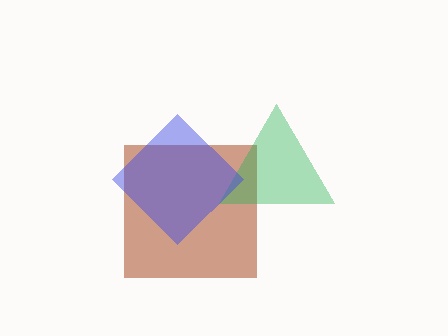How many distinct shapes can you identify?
There are 3 distinct shapes: a brown square, a green triangle, a blue diamond.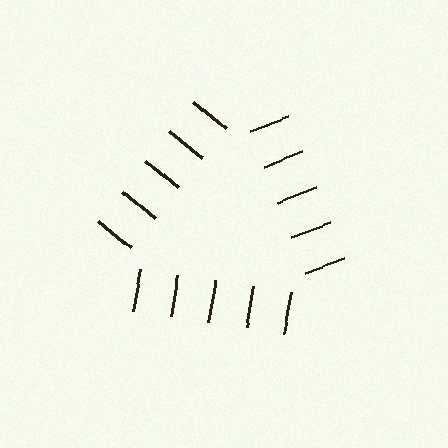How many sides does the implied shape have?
3 sides — the line-ends trace a triangle.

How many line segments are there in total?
15 — 5 along each of the 3 edges.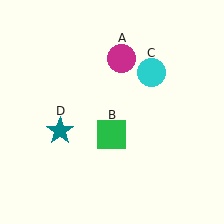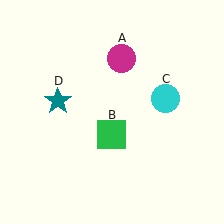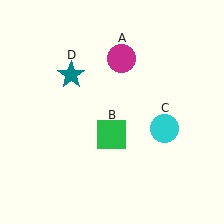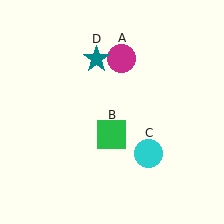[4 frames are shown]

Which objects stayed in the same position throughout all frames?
Magenta circle (object A) and green square (object B) remained stationary.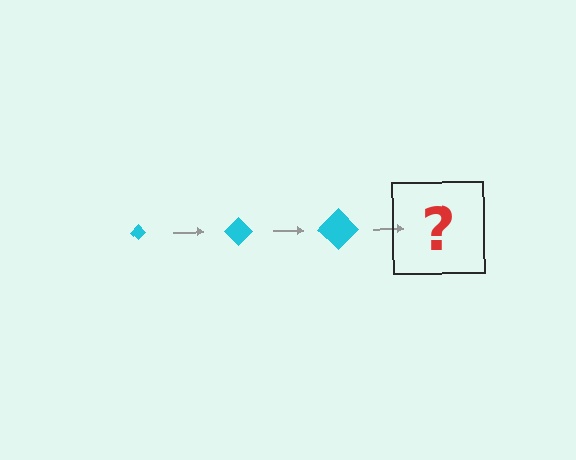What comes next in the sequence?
The next element should be a cyan diamond, larger than the previous one.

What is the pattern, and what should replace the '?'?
The pattern is that the diamond gets progressively larger each step. The '?' should be a cyan diamond, larger than the previous one.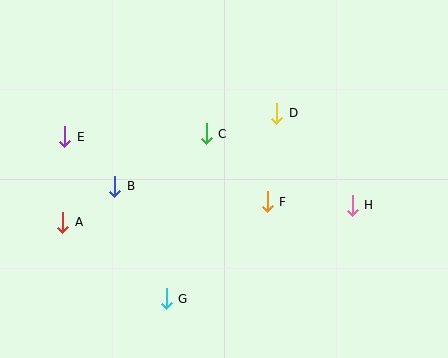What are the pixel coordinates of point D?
Point D is at (277, 113).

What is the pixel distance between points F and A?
The distance between F and A is 206 pixels.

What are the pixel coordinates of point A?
Point A is at (63, 222).